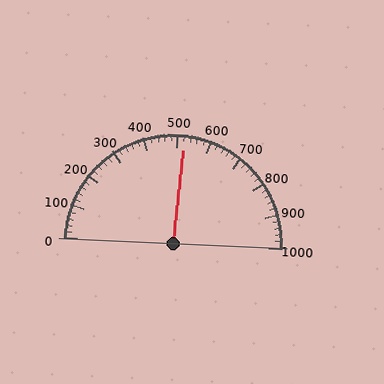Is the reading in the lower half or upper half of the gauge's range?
The reading is in the upper half of the range (0 to 1000).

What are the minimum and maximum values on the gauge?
The gauge ranges from 0 to 1000.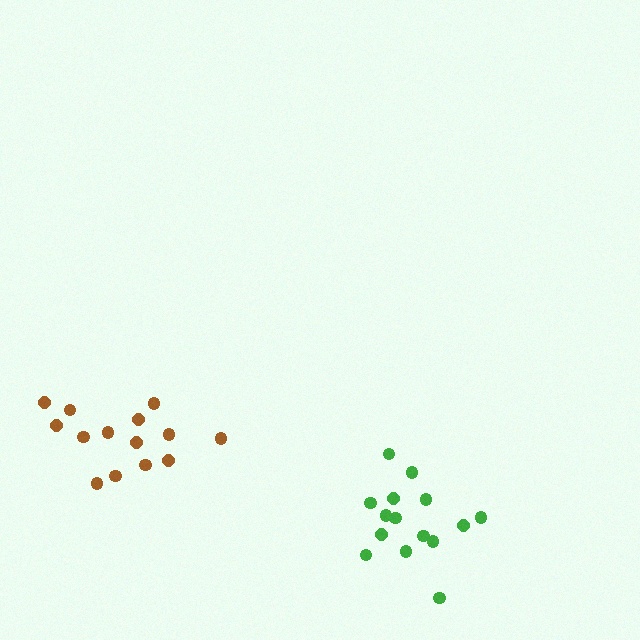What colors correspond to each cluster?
The clusters are colored: green, brown.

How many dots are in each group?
Group 1: 15 dots, Group 2: 14 dots (29 total).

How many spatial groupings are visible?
There are 2 spatial groupings.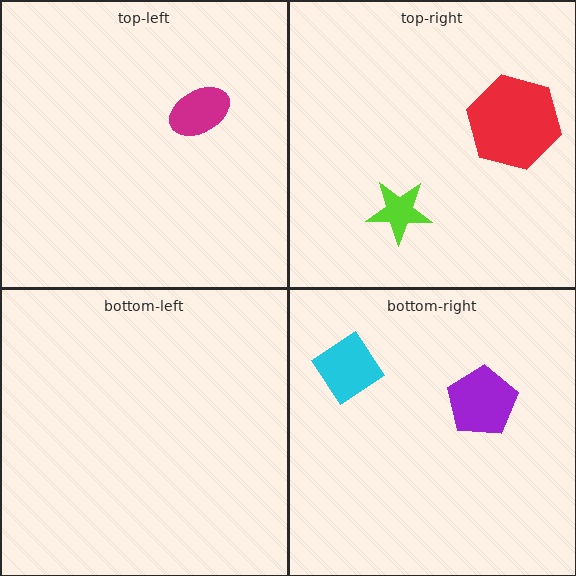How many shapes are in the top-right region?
2.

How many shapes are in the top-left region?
1.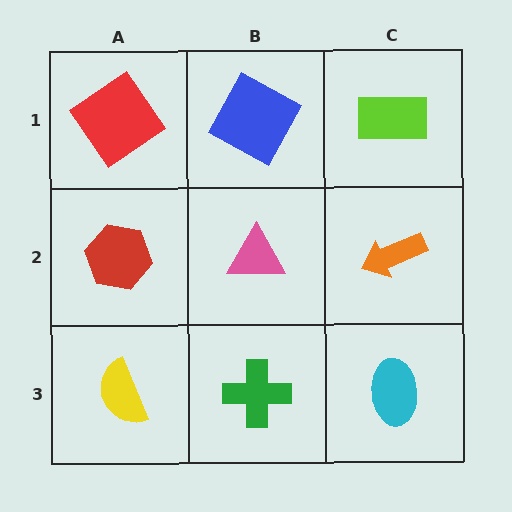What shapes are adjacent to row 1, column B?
A pink triangle (row 2, column B), a red diamond (row 1, column A), a lime rectangle (row 1, column C).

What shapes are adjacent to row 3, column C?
An orange arrow (row 2, column C), a green cross (row 3, column B).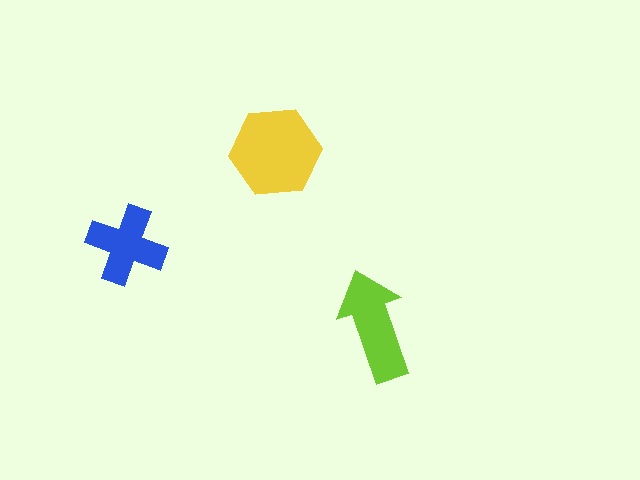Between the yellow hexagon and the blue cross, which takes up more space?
The yellow hexagon.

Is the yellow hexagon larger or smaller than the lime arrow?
Larger.